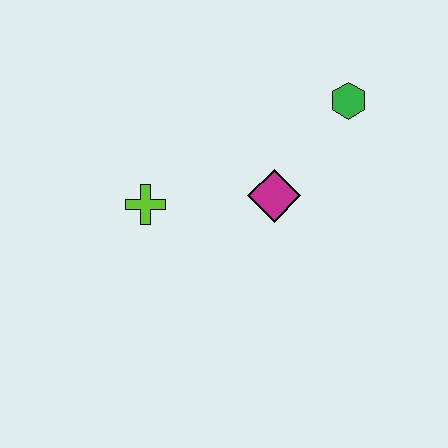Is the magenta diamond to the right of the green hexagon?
No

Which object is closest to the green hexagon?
The magenta diamond is closest to the green hexagon.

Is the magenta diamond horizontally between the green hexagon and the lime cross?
Yes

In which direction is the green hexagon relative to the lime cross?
The green hexagon is to the right of the lime cross.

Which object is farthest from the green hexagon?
The lime cross is farthest from the green hexagon.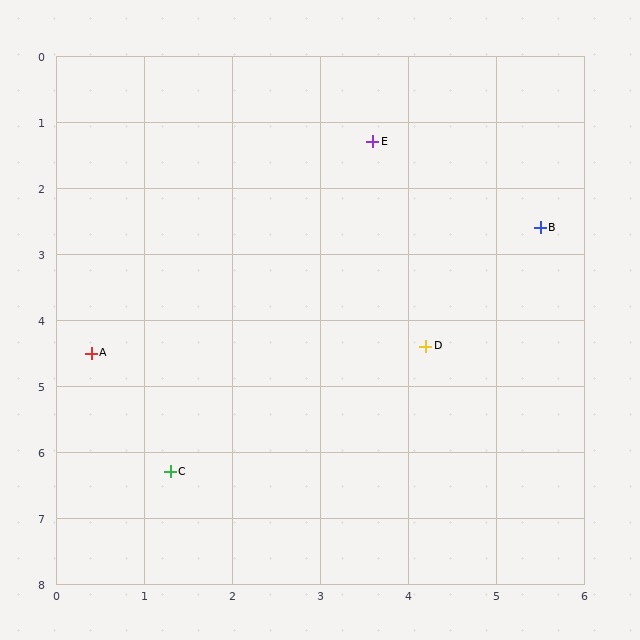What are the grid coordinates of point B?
Point B is at approximately (5.5, 2.6).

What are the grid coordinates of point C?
Point C is at approximately (1.3, 6.3).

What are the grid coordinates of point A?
Point A is at approximately (0.4, 4.5).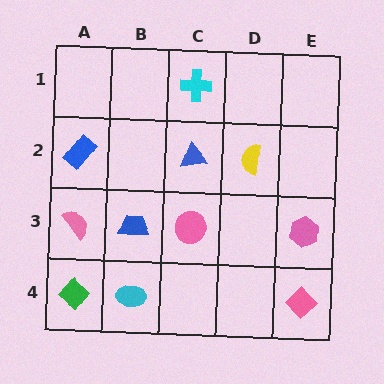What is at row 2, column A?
A blue rectangle.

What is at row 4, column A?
A green diamond.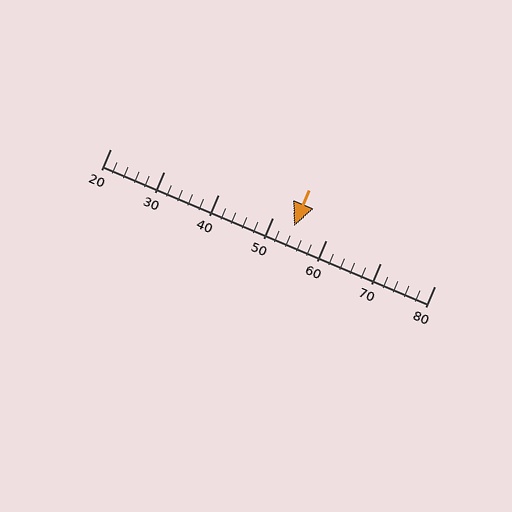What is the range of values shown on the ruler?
The ruler shows values from 20 to 80.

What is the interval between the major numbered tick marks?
The major tick marks are spaced 10 units apart.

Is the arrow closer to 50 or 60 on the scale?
The arrow is closer to 50.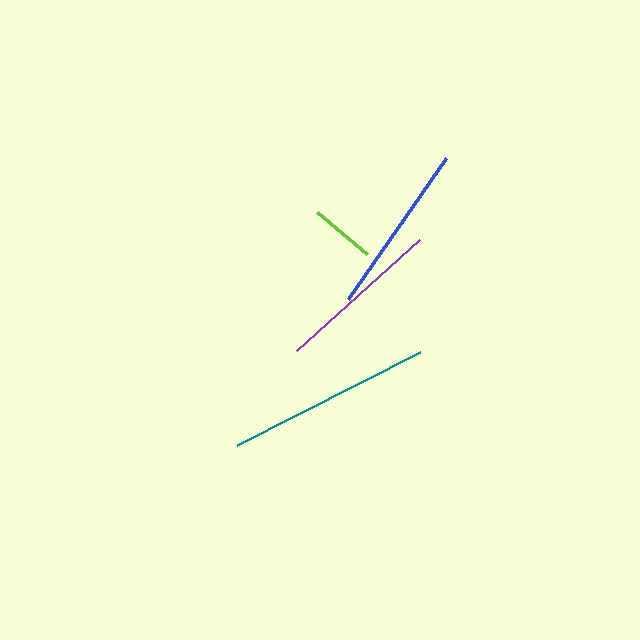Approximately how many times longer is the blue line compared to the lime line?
The blue line is approximately 2.6 times the length of the lime line.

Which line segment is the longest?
The teal line is the longest at approximately 205 pixels.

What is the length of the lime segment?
The lime segment is approximately 65 pixels long.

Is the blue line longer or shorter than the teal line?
The teal line is longer than the blue line.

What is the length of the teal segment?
The teal segment is approximately 205 pixels long.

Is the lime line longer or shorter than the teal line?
The teal line is longer than the lime line.